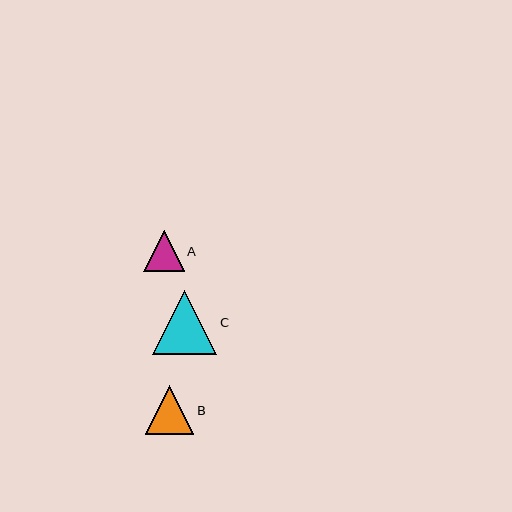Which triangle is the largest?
Triangle C is the largest with a size of approximately 64 pixels.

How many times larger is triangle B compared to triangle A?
Triangle B is approximately 1.2 times the size of triangle A.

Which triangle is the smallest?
Triangle A is the smallest with a size of approximately 41 pixels.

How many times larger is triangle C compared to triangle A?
Triangle C is approximately 1.6 times the size of triangle A.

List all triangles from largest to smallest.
From largest to smallest: C, B, A.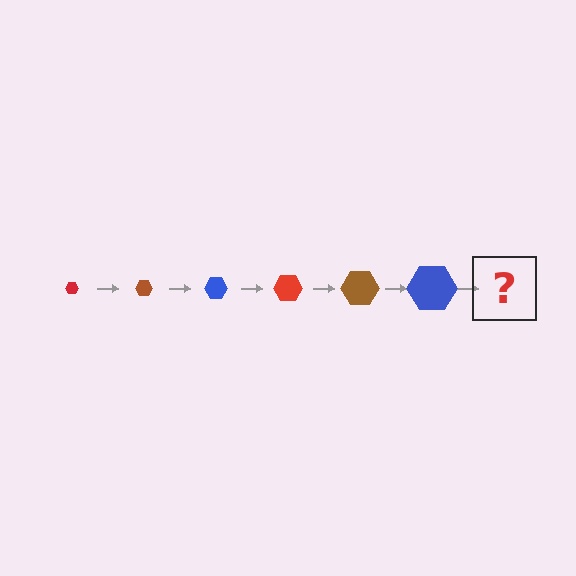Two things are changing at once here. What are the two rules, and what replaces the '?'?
The two rules are that the hexagon grows larger each step and the color cycles through red, brown, and blue. The '?' should be a red hexagon, larger than the previous one.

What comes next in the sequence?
The next element should be a red hexagon, larger than the previous one.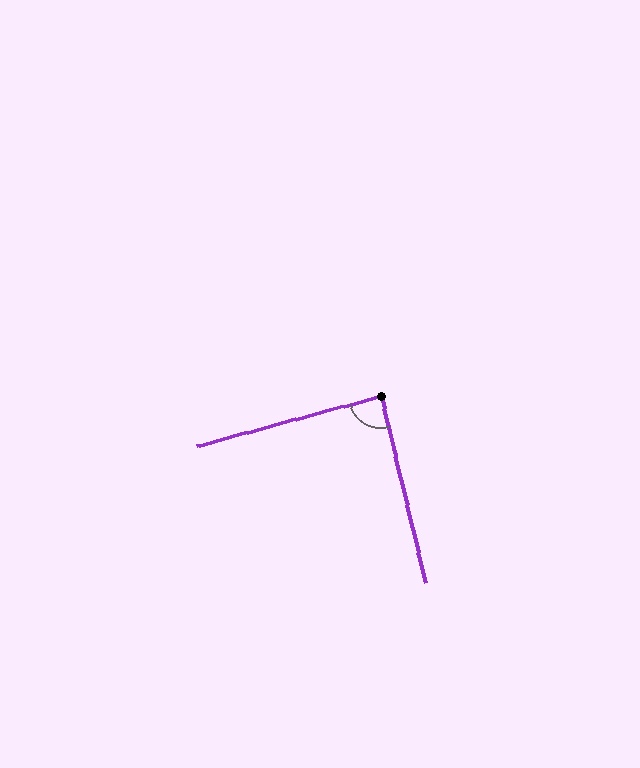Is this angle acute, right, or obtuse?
It is approximately a right angle.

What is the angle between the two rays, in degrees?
Approximately 88 degrees.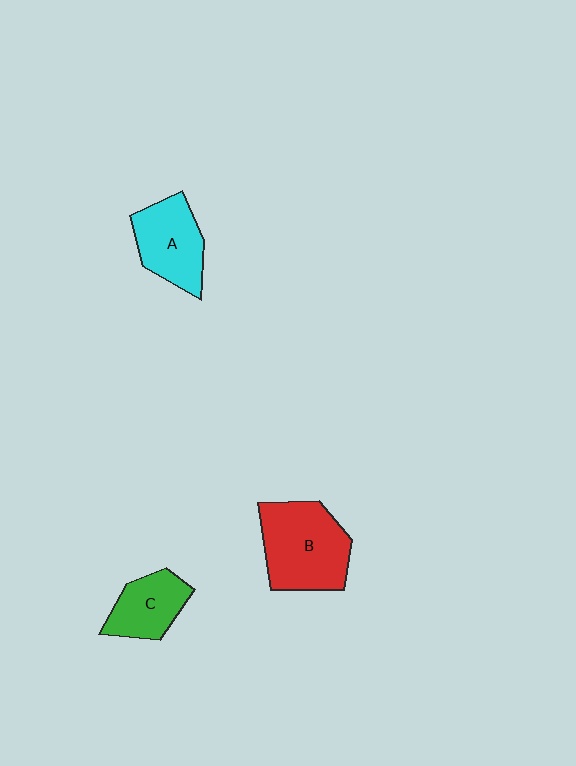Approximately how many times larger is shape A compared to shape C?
Approximately 1.2 times.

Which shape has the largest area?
Shape B (red).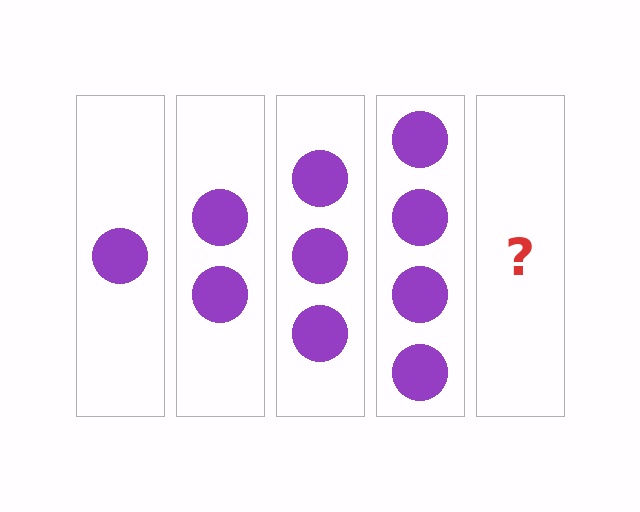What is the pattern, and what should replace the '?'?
The pattern is that each step adds one more circle. The '?' should be 5 circles.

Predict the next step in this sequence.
The next step is 5 circles.